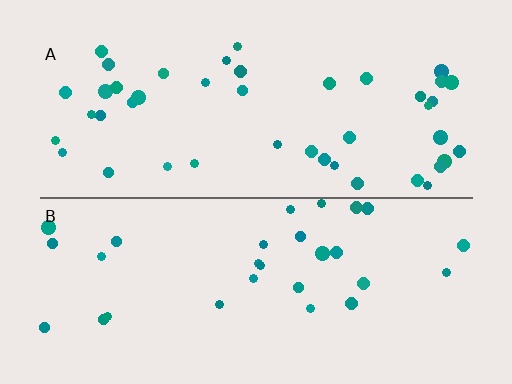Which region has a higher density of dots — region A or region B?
A (the top).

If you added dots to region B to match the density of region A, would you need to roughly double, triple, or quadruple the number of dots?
Approximately double.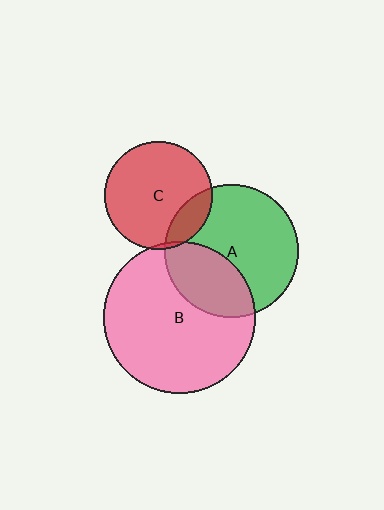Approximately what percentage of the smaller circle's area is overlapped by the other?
Approximately 5%.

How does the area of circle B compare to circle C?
Approximately 2.0 times.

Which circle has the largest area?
Circle B (pink).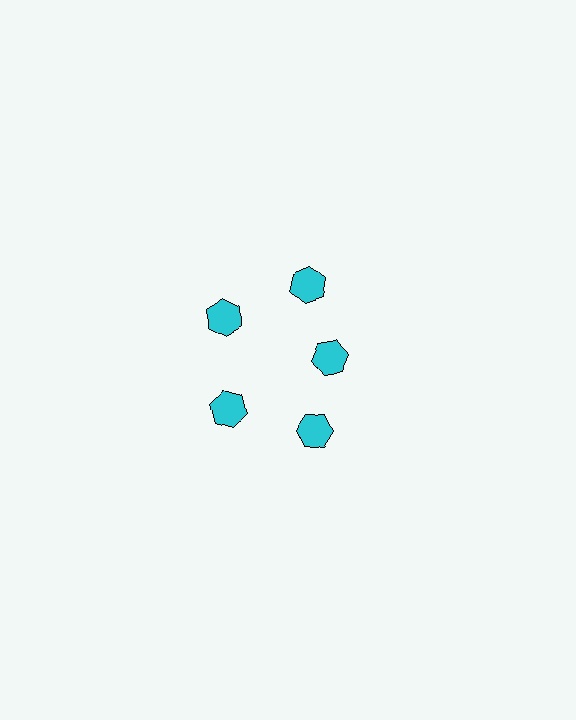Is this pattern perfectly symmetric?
No. The 5 cyan hexagons are arranged in a ring, but one element near the 3 o'clock position is pulled inward toward the center, breaking the 5-fold rotational symmetry.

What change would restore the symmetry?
The symmetry would be restored by moving it outward, back onto the ring so that all 5 hexagons sit at equal angles and equal distance from the center.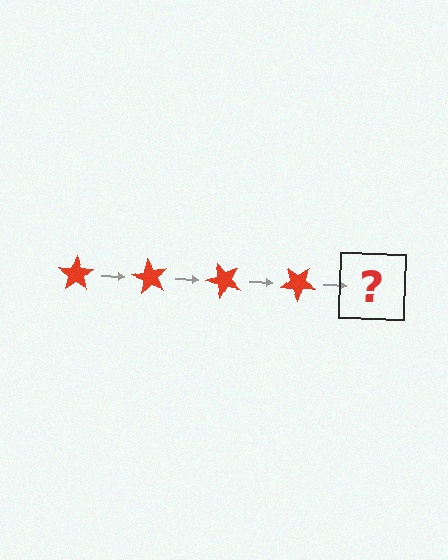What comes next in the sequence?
The next element should be a red star rotated 240 degrees.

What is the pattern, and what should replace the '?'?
The pattern is that the star rotates 60 degrees each step. The '?' should be a red star rotated 240 degrees.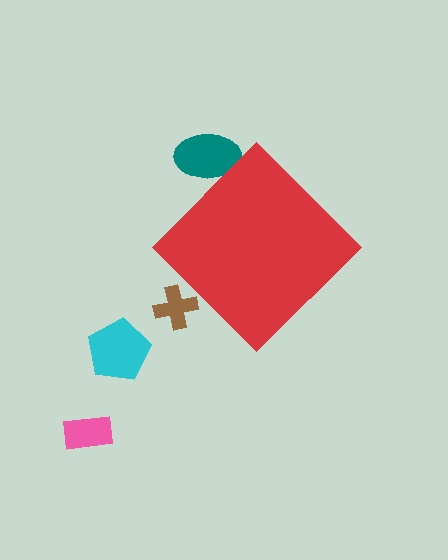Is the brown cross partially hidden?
Yes, the brown cross is partially hidden behind the red diamond.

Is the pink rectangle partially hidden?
No, the pink rectangle is fully visible.